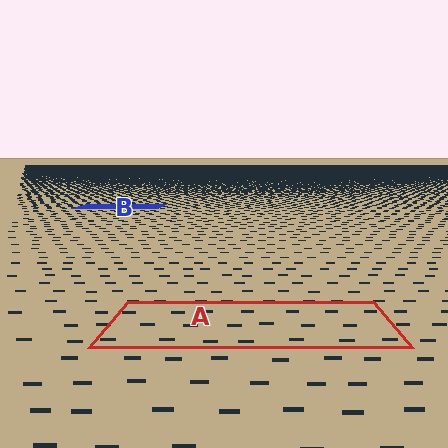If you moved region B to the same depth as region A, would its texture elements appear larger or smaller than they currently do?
They would appear larger. At a closer depth, the same texture elements are projected at a bigger on-screen size.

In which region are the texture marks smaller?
The texture marks are smaller in region B, because it is farther away.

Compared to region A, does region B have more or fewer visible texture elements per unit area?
Region B has more texture elements per unit area — they are packed more densely because it is farther away.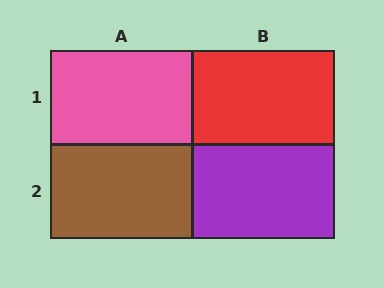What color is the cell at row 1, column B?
Red.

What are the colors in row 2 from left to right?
Brown, purple.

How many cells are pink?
1 cell is pink.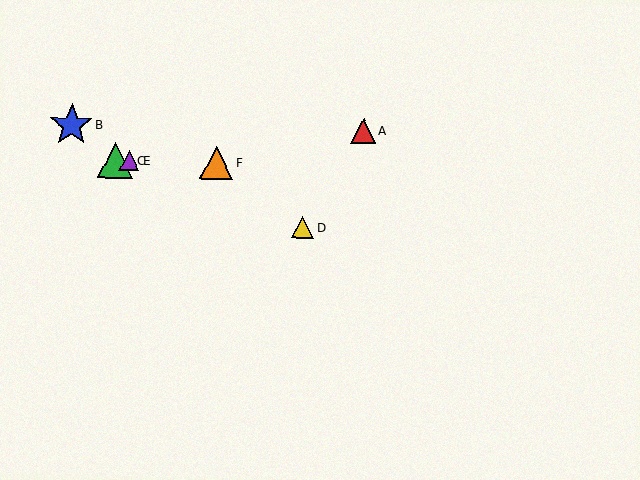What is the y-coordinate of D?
Object D is at y≈227.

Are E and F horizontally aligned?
Yes, both are at y≈161.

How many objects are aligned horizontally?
3 objects (C, E, F) are aligned horizontally.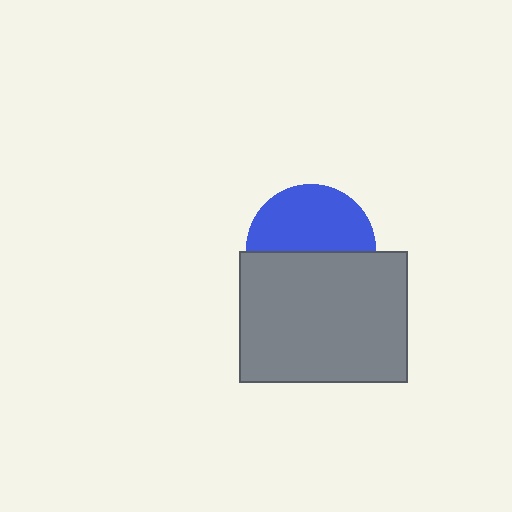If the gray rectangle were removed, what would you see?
You would see the complete blue circle.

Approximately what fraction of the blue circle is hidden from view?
Roughly 48% of the blue circle is hidden behind the gray rectangle.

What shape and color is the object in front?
The object in front is a gray rectangle.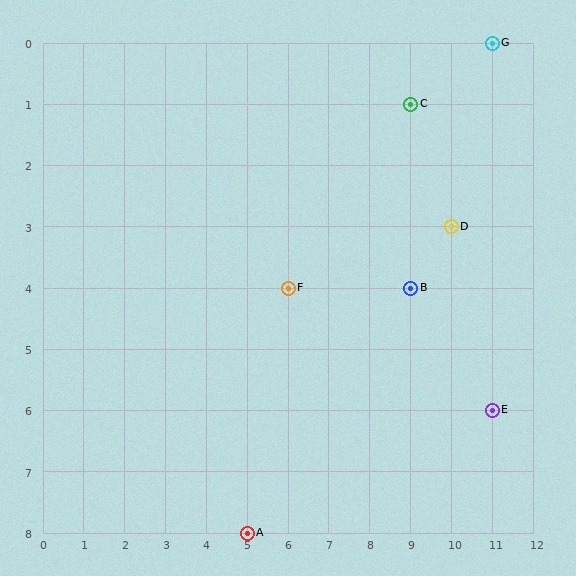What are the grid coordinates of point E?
Point E is at grid coordinates (11, 6).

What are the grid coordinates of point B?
Point B is at grid coordinates (9, 4).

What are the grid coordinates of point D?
Point D is at grid coordinates (10, 3).